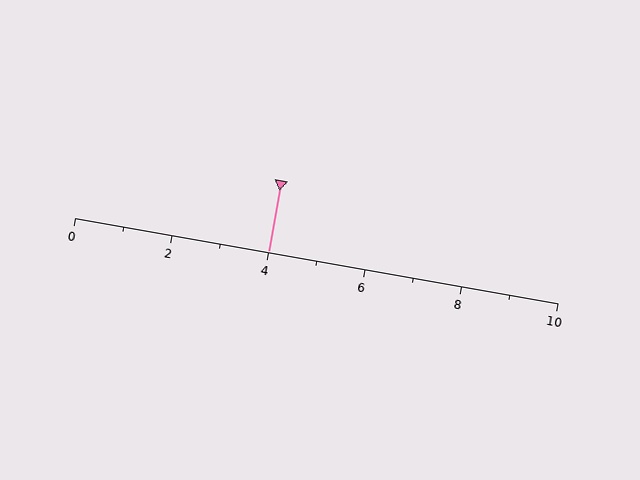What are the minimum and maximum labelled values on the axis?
The axis runs from 0 to 10.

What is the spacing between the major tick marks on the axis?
The major ticks are spaced 2 apart.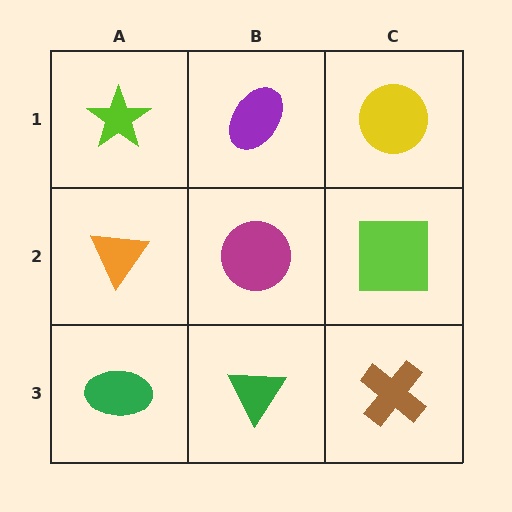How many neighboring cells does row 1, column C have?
2.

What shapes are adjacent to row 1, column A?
An orange triangle (row 2, column A), a purple ellipse (row 1, column B).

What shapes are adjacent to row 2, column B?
A purple ellipse (row 1, column B), a green triangle (row 3, column B), an orange triangle (row 2, column A), a lime square (row 2, column C).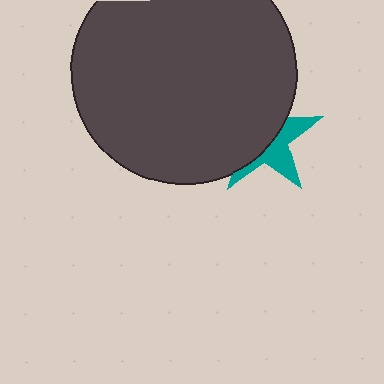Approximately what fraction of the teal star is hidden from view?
Roughly 60% of the teal star is hidden behind the dark gray circle.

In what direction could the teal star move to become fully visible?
The teal star could move right. That would shift it out from behind the dark gray circle entirely.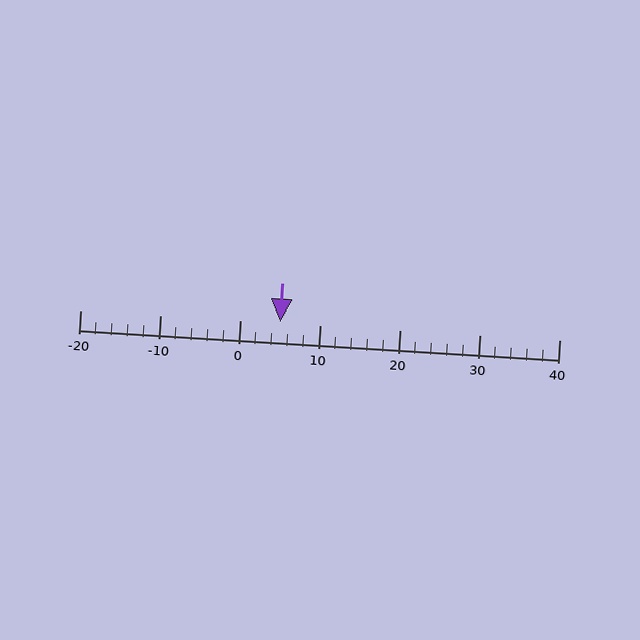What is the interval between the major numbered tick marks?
The major tick marks are spaced 10 units apart.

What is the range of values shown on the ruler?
The ruler shows values from -20 to 40.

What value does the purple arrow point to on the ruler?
The purple arrow points to approximately 5.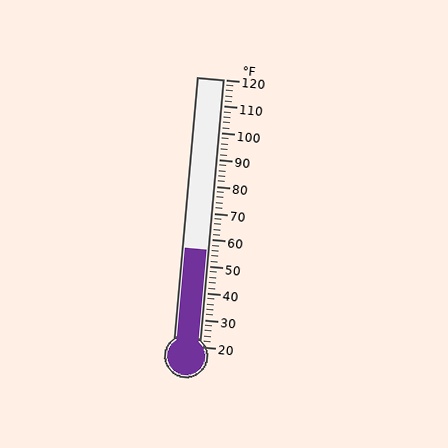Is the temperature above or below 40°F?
The temperature is above 40°F.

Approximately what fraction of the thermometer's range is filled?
The thermometer is filled to approximately 35% of its range.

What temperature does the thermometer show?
The thermometer shows approximately 56°F.